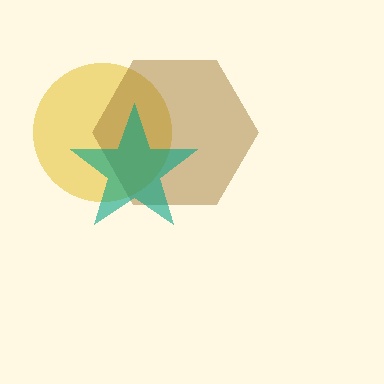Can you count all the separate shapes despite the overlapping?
Yes, there are 3 separate shapes.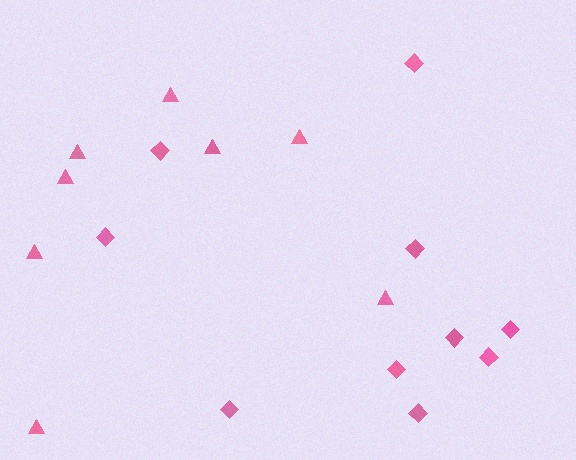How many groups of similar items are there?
There are 2 groups: one group of triangles (8) and one group of diamonds (10).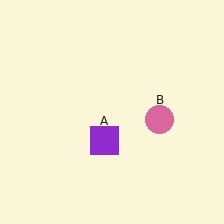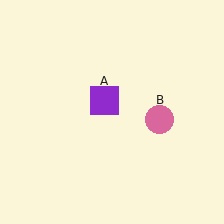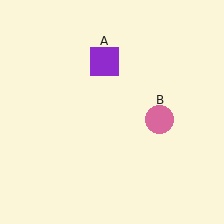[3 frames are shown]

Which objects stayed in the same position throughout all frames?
Pink circle (object B) remained stationary.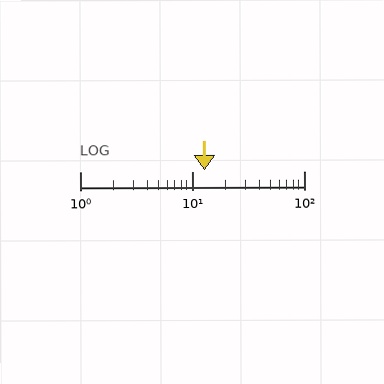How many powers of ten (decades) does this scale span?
The scale spans 2 decades, from 1 to 100.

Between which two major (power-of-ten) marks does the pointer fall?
The pointer is between 10 and 100.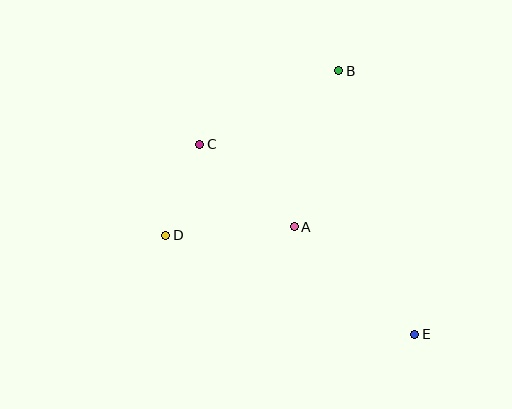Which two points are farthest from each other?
Points C and E are farthest from each other.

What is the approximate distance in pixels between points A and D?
The distance between A and D is approximately 129 pixels.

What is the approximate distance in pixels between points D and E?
The distance between D and E is approximately 268 pixels.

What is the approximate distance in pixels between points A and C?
The distance between A and C is approximately 125 pixels.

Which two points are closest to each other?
Points C and D are closest to each other.